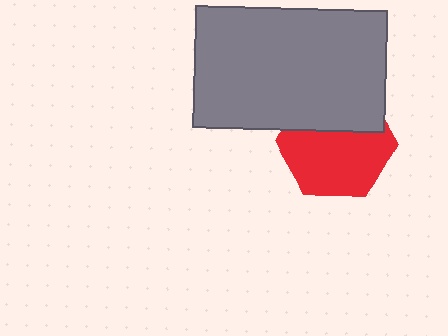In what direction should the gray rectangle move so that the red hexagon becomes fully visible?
The gray rectangle should move up. That is the shortest direction to clear the overlap and leave the red hexagon fully visible.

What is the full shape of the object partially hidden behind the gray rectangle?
The partially hidden object is a red hexagon.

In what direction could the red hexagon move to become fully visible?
The red hexagon could move down. That would shift it out from behind the gray rectangle entirely.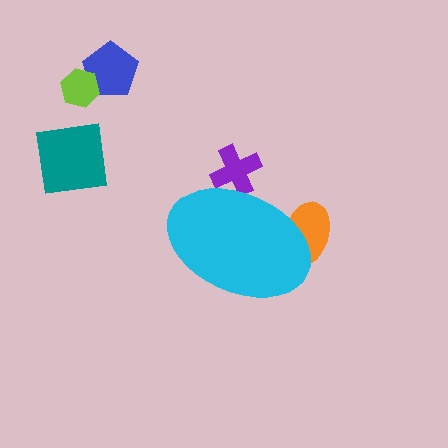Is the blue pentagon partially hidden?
No, the blue pentagon is fully visible.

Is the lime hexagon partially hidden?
No, the lime hexagon is fully visible.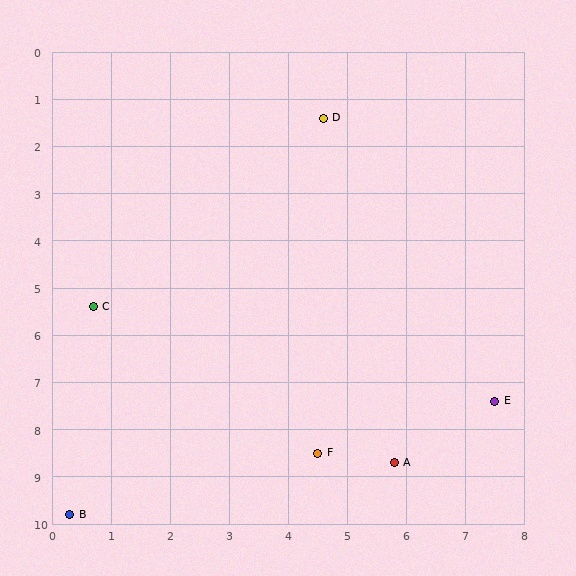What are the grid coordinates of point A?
Point A is at approximately (5.8, 8.7).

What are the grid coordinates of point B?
Point B is at approximately (0.3, 9.8).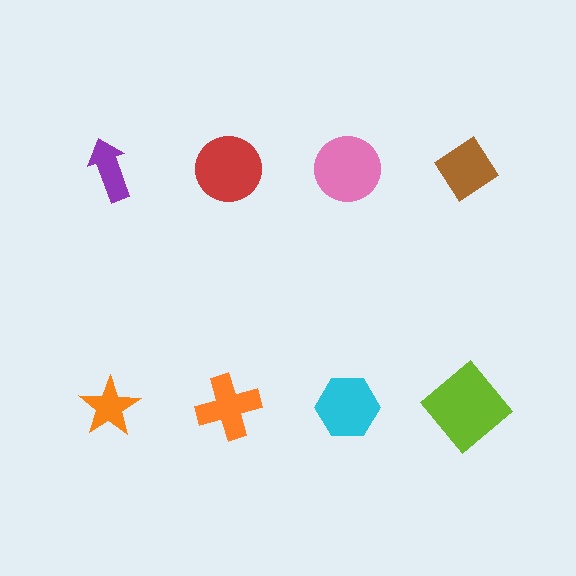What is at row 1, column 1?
A purple arrow.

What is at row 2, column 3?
A cyan hexagon.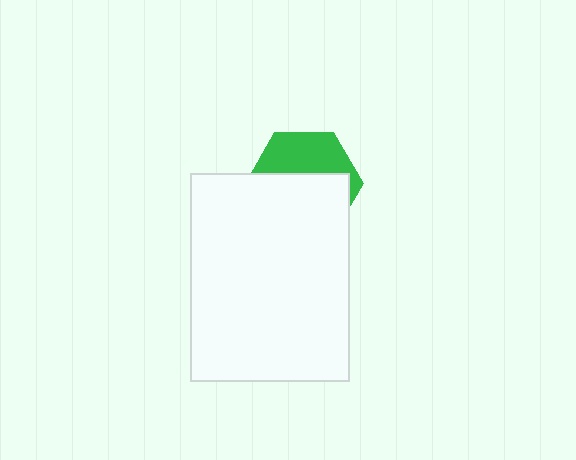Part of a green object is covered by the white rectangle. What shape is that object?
It is a hexagon.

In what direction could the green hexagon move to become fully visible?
The green hexagon could move up. That would shift it out from behind the white rectangle entirely.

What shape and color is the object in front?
The object in front is a white rectangle.